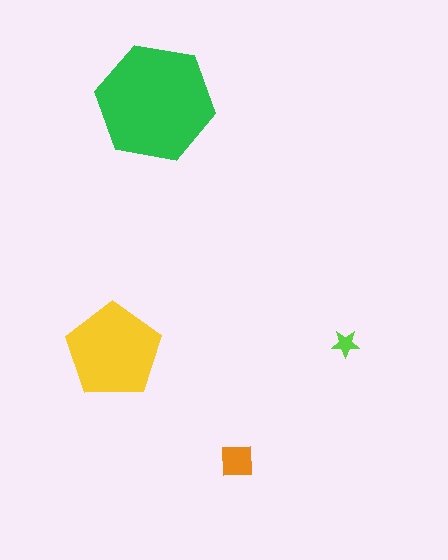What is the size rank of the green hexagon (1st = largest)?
1st.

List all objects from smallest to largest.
The lime star, the orange square, the yellow pentagon, the green hexagon.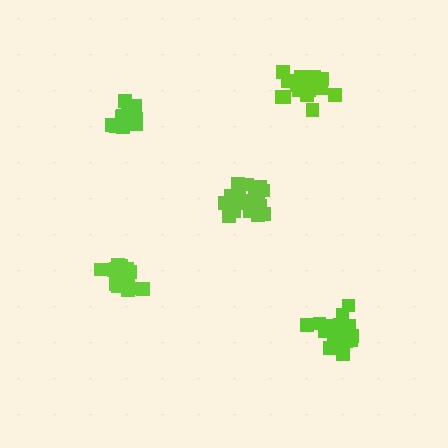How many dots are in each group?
Group 1: 20 dots, Group 2: 20 dots, Group 3: 19 dots, Group 4: 17 dots, Group 5: 15 dots (91 total).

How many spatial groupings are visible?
There are 5 spatial groupings.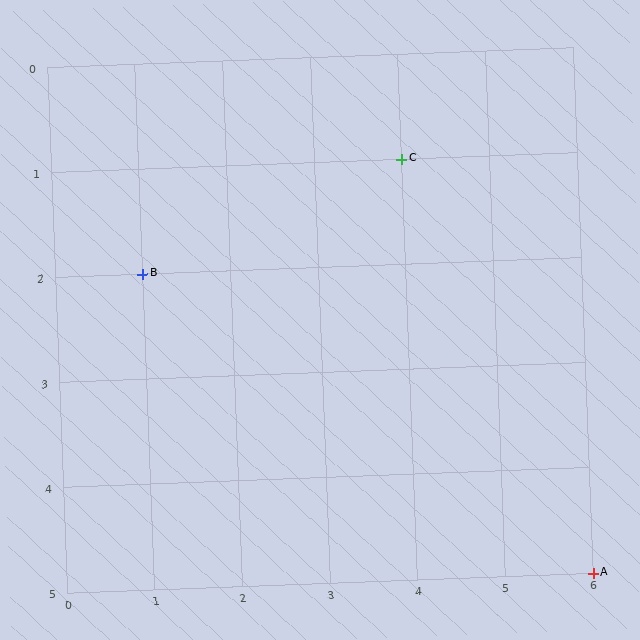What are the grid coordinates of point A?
Point A is at grid coordinates (6, 5).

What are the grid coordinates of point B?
Point B is at grid coordinates (1, 2).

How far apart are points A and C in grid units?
Points A and C are 2 columns and 4 rows apart (about 4.5 grid units diagonally).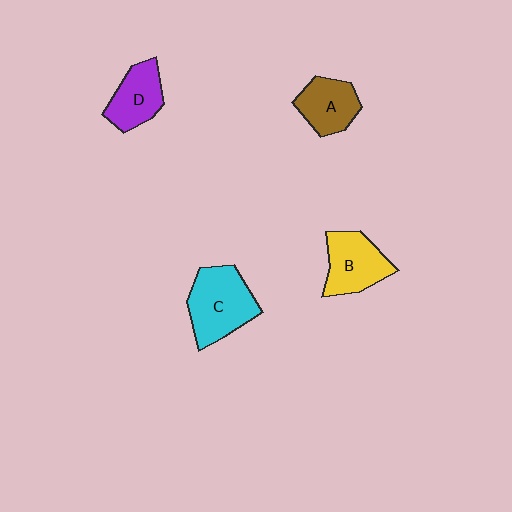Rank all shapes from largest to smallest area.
From largest to smallest: C (cyan), B (yellow), A (brown), D (purple).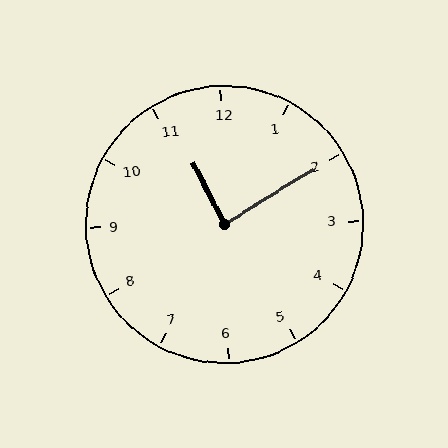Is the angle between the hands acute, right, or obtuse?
It is right.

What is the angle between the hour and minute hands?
Approximately 85 degrees.